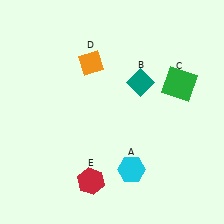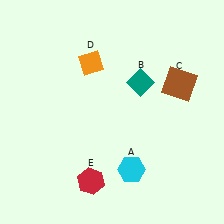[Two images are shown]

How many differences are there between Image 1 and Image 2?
There is 1 difference between the two images.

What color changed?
The square (C) changed from green in Image 1 to brown in Image 2.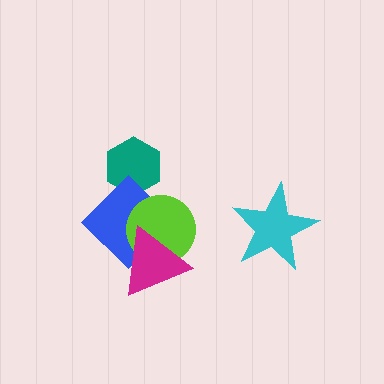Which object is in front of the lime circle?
The magenta triangle is in front of the lime circle.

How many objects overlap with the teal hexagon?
1 object overlaps with the teal hexagon.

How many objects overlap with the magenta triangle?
2 objects overlap with the magenta triangle.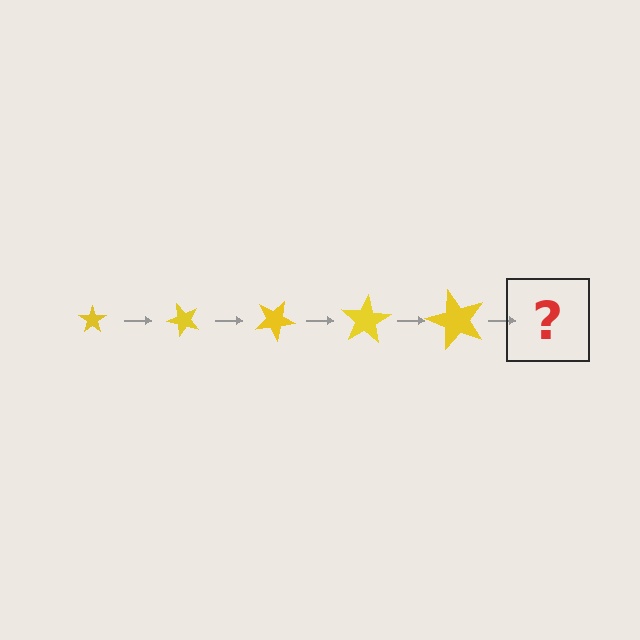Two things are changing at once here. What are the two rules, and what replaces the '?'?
The two rules are that the star grows larger each step and it rotates 50 degrees each step. The '?' should be a star, larger than the previous one and rotated 250 degrees from the start.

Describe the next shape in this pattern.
It should be a star, larger than the previous one and rotated 250 degrees from the start.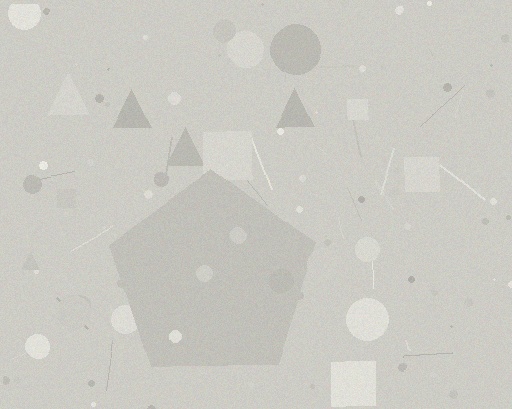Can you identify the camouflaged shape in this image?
The camouflaged shape is a pentagon.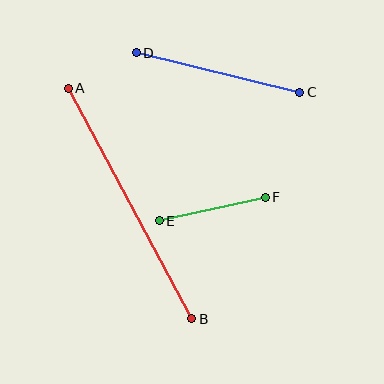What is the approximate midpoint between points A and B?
The midpoint is at approximately (130, 203) pixels.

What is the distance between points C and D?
The distance is approximately 168 pixels.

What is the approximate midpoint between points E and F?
The midpoint is at approximately (212, 209) pixels.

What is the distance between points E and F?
The distance is approximately 109 pixels.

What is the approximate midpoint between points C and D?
The midpoint is at approximately (218, 72) pixels.